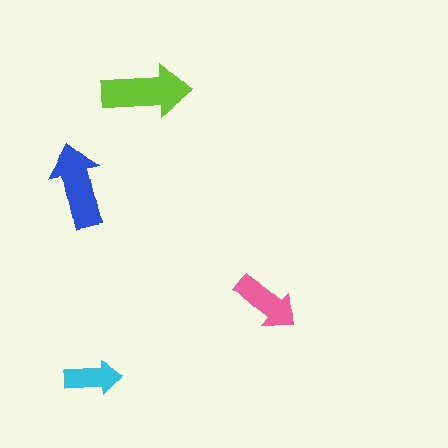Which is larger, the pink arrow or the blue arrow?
The blue one.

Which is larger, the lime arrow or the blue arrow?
The lime one.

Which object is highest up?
The lime arrow is topmost.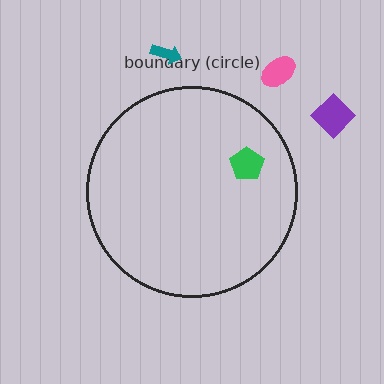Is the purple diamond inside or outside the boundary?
Outside.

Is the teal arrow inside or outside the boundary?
Outside.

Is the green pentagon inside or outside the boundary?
Inside.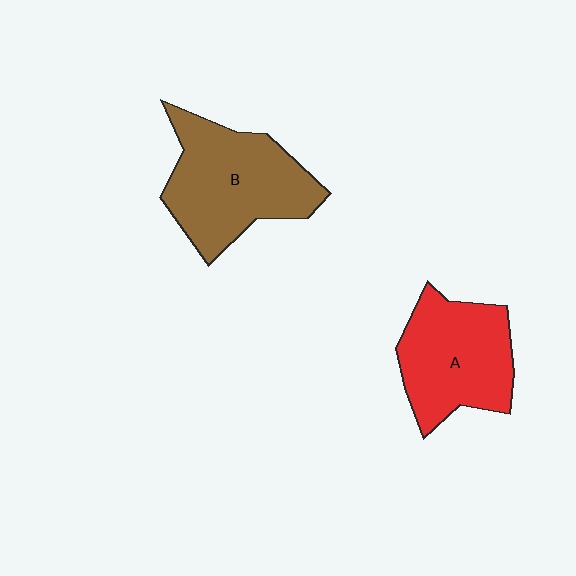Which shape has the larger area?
Shape B (brown).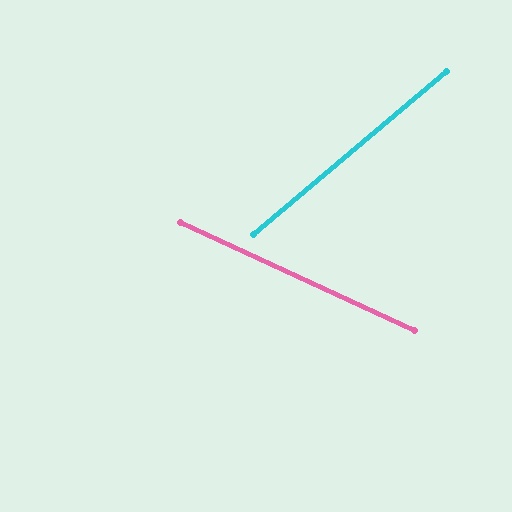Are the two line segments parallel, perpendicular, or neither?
Neither parallel nor perpendicular — they differ by about 65°.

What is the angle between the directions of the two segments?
Approximately 65 degrees.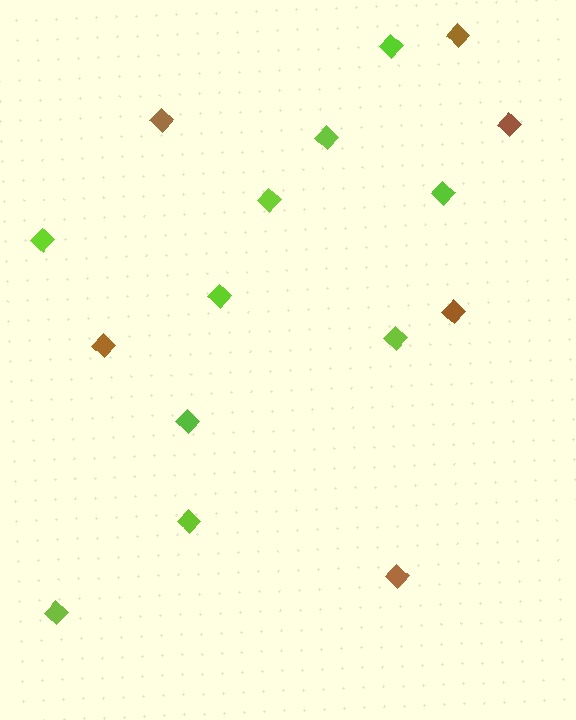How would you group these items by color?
There are 2 groups: one group of brown diamonds (6) and one group of lime diamonds (10).